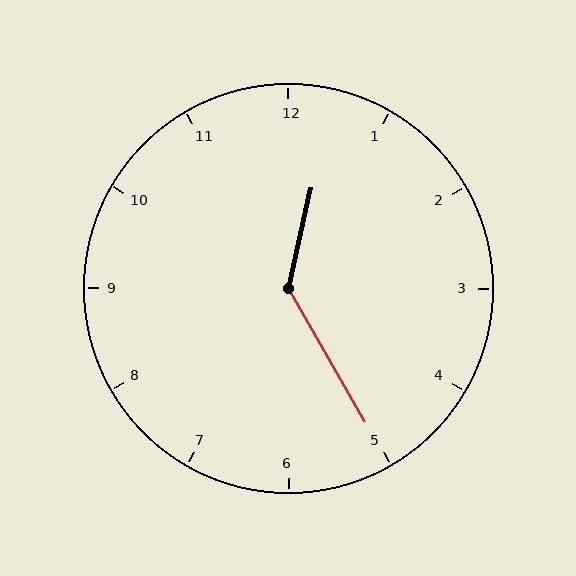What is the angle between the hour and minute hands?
Approximately 138 degrees.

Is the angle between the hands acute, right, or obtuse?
It is obtuse.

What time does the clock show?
12:25.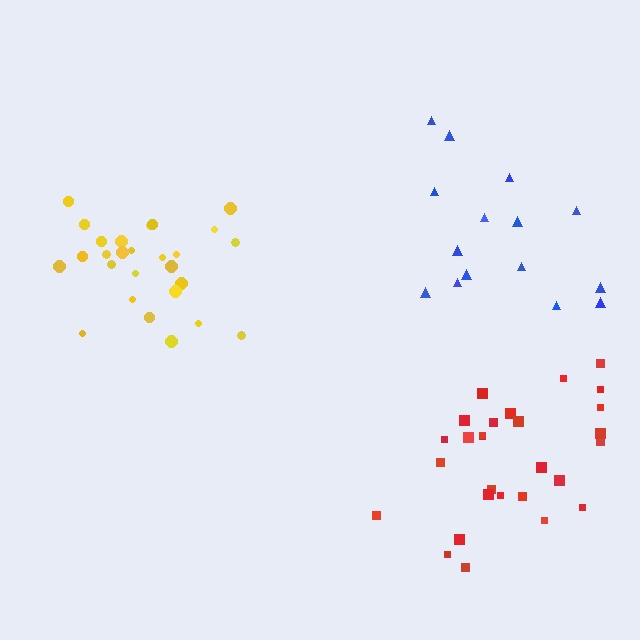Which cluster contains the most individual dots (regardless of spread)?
Yellow (28).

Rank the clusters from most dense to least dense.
yellow, red, blue.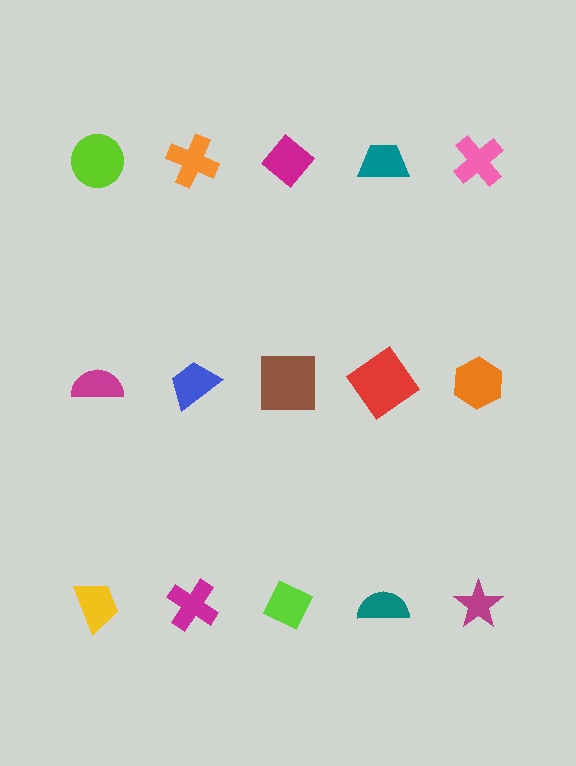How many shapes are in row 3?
5 shapes.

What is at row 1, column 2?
An orange cross.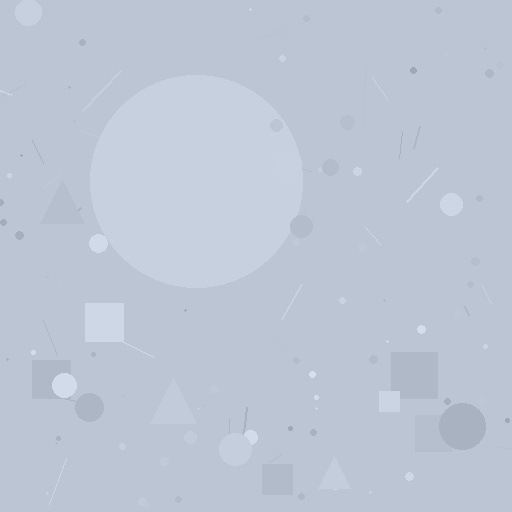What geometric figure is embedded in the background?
A circle is embedded in the background.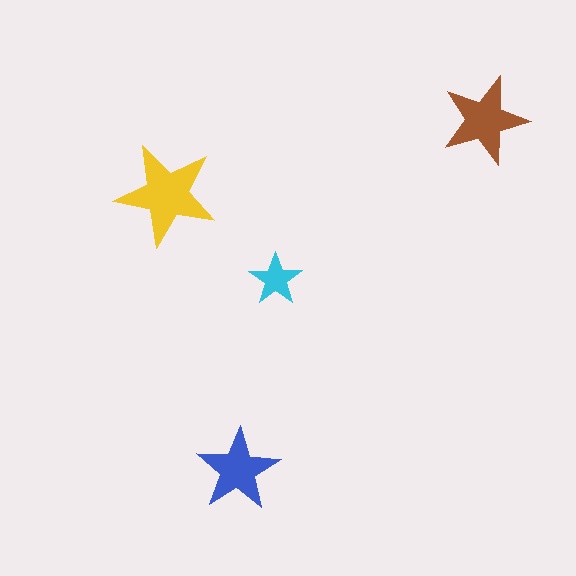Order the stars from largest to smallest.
the yellow one, the brown one, the blue one, the cyan one.